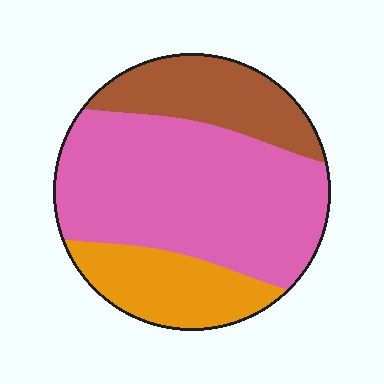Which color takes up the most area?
Pink, at roughly 60%.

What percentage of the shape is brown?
Brown covers roughly 20% of the shape.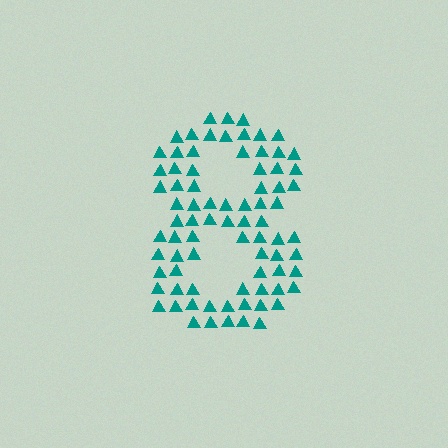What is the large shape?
The large shape is the digit 8.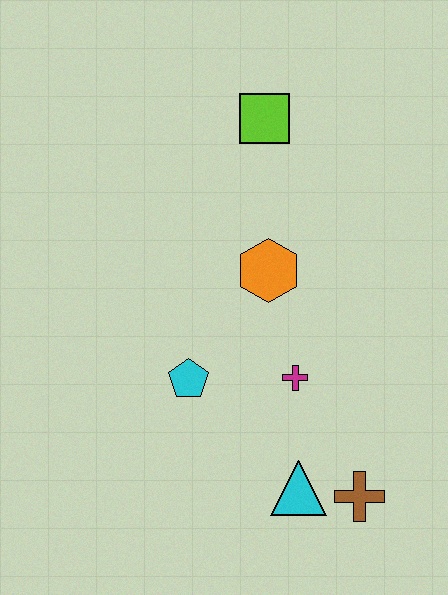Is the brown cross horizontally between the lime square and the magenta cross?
No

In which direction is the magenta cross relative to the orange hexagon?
The magenta cross is below the orange hexagon.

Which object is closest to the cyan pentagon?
The magenta cross is closest to the cyan pentagon.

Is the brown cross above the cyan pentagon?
No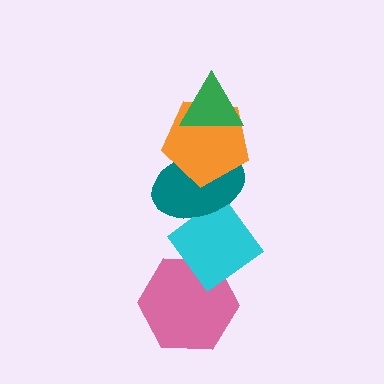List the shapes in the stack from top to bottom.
From top to bottom: the green triangle, the orange pentagon, the teal ellipse, the cyan diamond, the pink hexagon.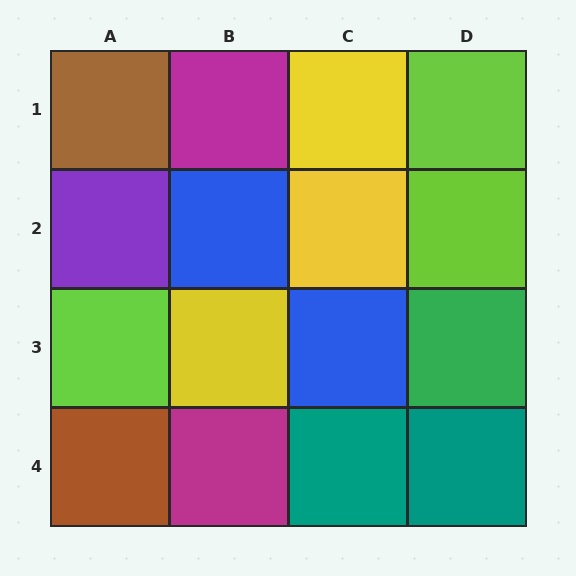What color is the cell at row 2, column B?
Blue.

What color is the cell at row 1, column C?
Yellow.